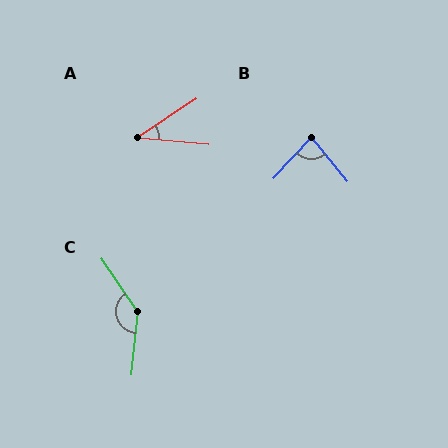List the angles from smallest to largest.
A (38°), B (81°), C (141°).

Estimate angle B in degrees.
Approximately 81 degrees.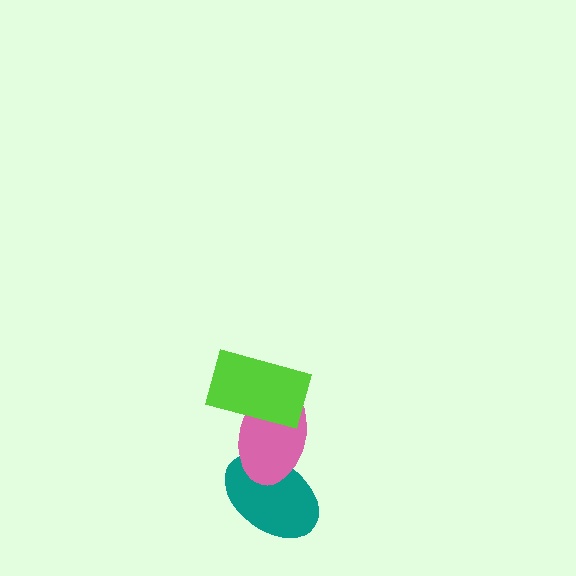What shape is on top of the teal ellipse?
The pink ellipse is on top of the teal ellipse.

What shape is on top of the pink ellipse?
The lime rectangle is on top of the pink ellipse.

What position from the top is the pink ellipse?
The pink ellipse is 2nd from the top.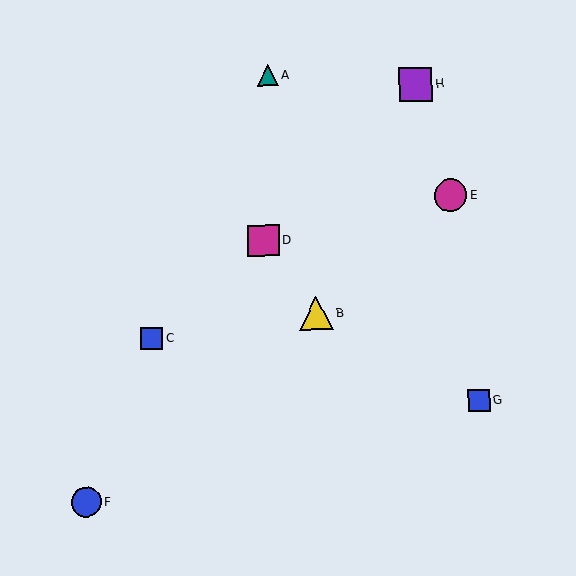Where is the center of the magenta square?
The center of the magenta square is at (263, 240).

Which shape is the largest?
The purple square (labeled H) is the largest.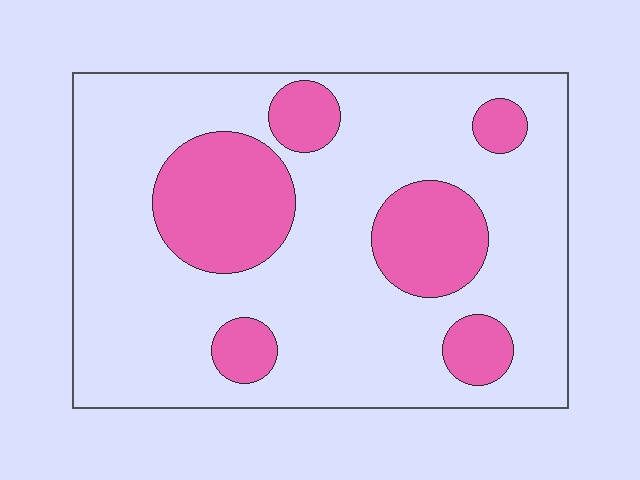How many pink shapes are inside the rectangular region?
6.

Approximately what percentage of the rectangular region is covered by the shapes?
Approximately 25%.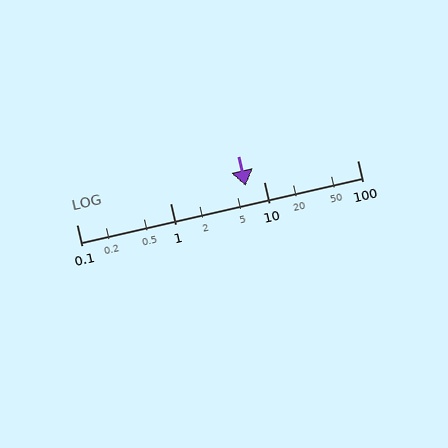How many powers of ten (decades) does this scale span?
The scale spans 3 decades, from 0.1 to 100.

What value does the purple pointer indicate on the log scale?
The pointer indicates approximately 6.4.